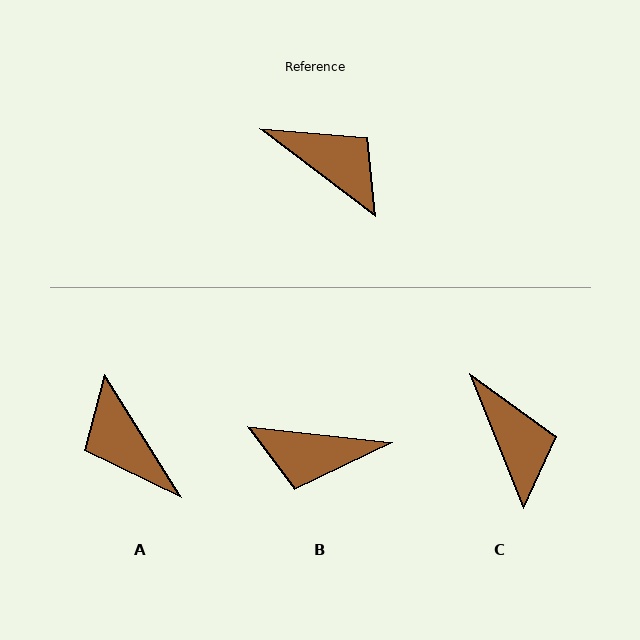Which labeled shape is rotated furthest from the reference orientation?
A, about 159 degrees away.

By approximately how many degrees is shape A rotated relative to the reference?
Approximately 159 degrees counter-clockwise.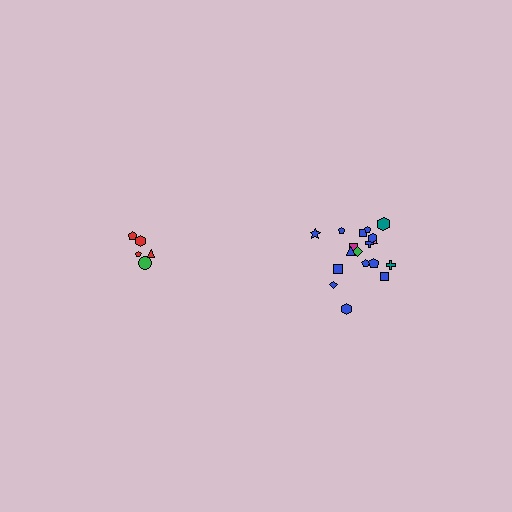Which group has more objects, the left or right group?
The right group.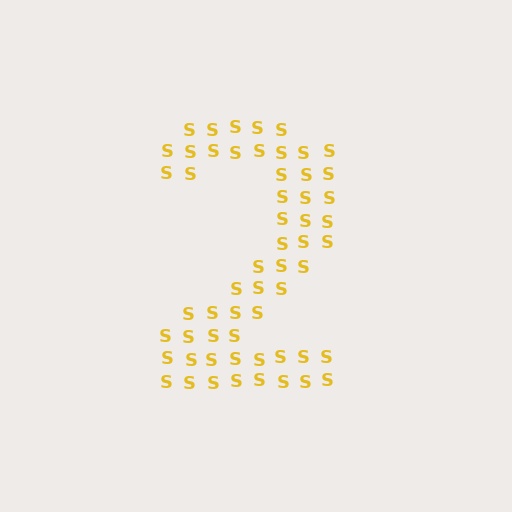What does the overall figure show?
The overall figure shows the digit 2.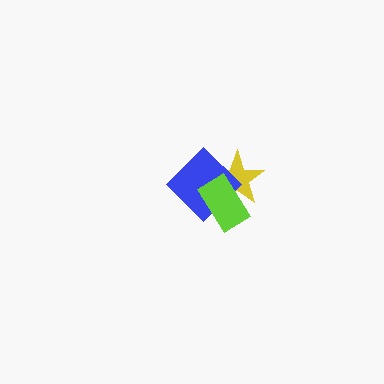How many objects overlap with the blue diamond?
2 objects overlap with the blue diamond.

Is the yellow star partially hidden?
Yes, it is partially covered by another shape.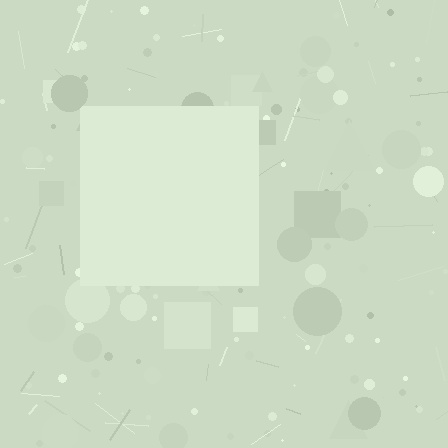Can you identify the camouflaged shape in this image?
The camouflaged shape is a square.